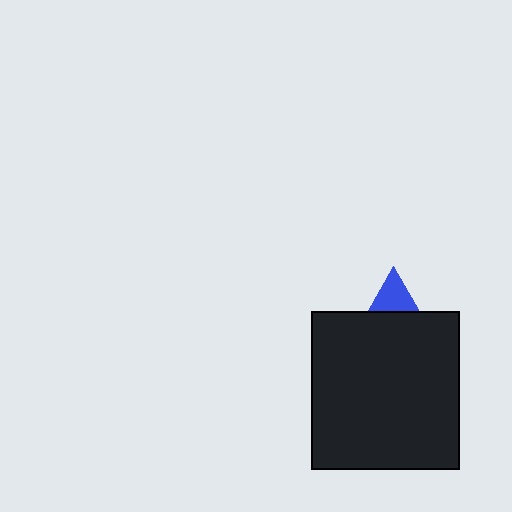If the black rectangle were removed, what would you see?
You would see the complete blue triangle.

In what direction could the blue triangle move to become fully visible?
The blue triangle could move up. That would shift it out from behind the black rectangle entirely.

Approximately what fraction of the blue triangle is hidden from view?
Roughly 65% of the blue triangle is hidden behind the black rectangle.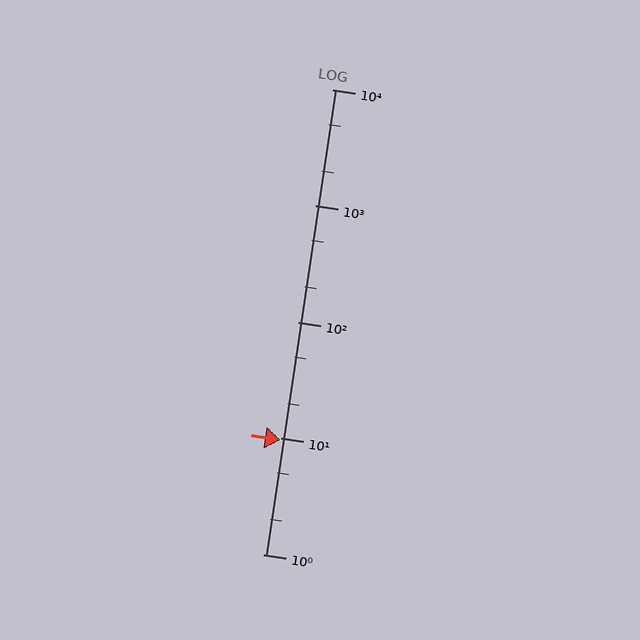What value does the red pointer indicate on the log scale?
The pointer indicates approximately 9.6.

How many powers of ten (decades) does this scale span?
The scale spans 4 decades, from 1 to 10000.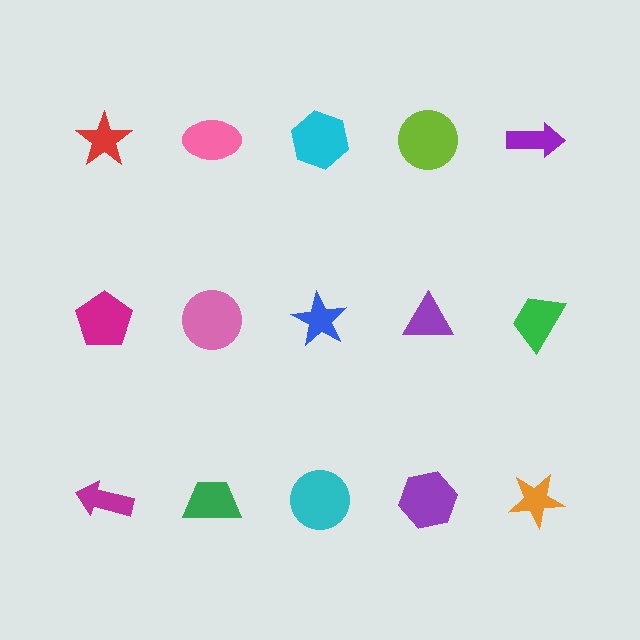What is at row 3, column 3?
A cyan circle.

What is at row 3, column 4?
A purple hexagon.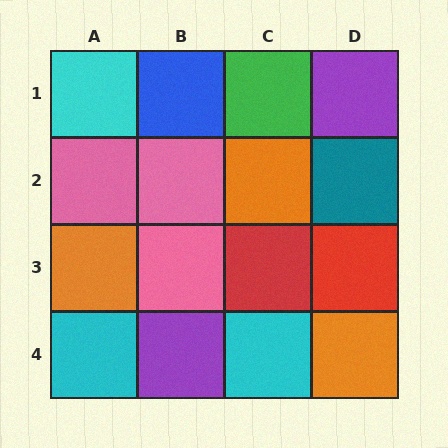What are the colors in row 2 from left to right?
Pink, pink, orange, teal.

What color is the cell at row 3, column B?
Pink.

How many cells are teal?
1 cell is teal.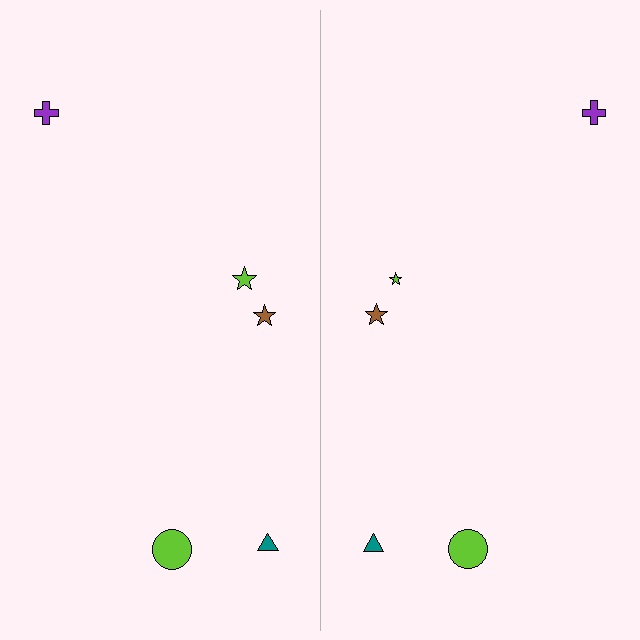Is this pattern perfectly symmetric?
No, the pattern is not perfectly symmetric. The lime star on the right side has a different size than its mirror counterpart.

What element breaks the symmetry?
The lime star on the right side has a different size than its mirror counterpart.